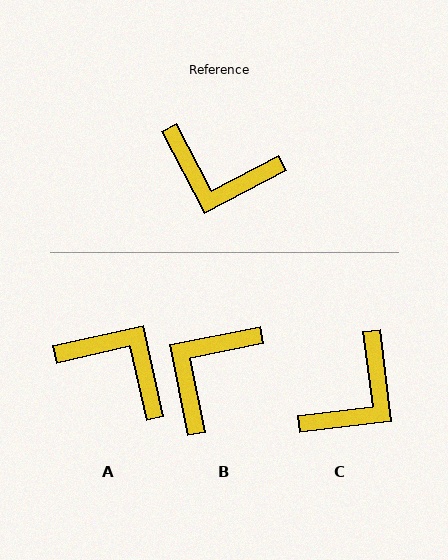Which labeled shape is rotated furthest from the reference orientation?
A, about 165 degrees away.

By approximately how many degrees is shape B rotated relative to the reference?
Approximately 106 degrees clockwise.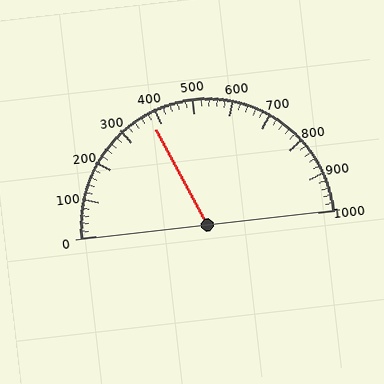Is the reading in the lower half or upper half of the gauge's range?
The reading is in the lower half of the range (0 to 1000).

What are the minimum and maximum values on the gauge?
The gauge ranges from 0 to 1000.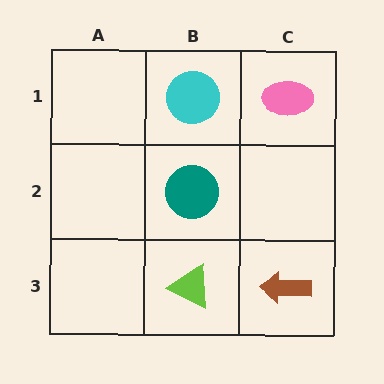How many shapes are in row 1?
2 shapes.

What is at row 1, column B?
A cyan circle.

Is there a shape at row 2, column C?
No, that cell is empty.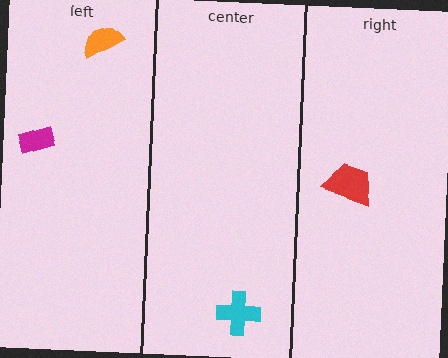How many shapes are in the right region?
1.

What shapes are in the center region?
The cyan cross.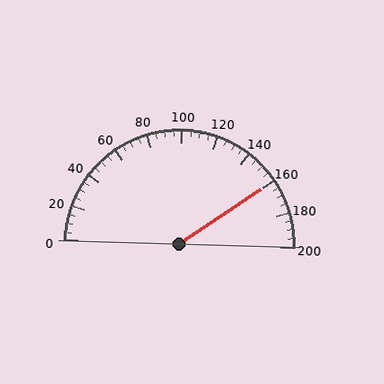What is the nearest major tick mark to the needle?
The nearest major tick mark is 160.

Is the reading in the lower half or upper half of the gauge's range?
The reading is in the upper half of the range (0 to 200).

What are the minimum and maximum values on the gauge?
The gauge ranges from 0 to 200.